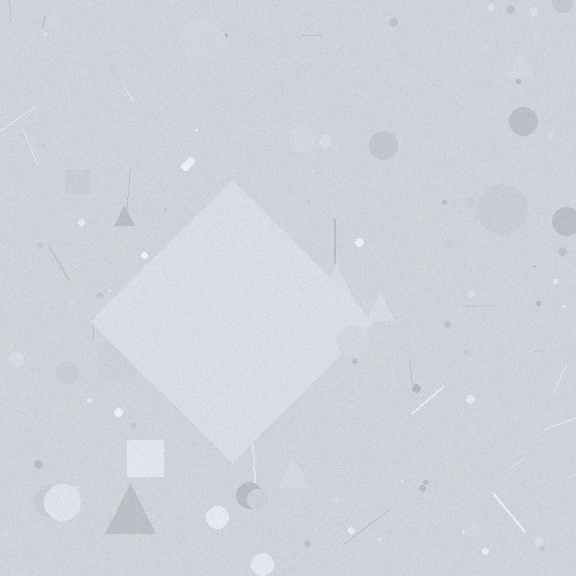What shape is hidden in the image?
A diamond is hidden in the image.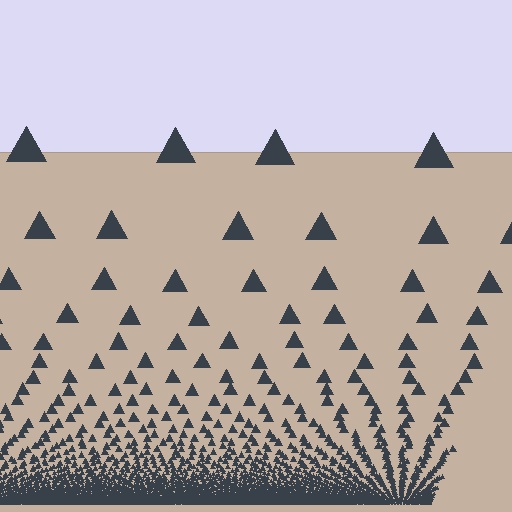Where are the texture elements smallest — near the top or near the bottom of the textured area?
Near the bottom.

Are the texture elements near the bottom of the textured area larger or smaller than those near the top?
Smaller. The gradient is inverted — elements near the bottom are smaller and denser.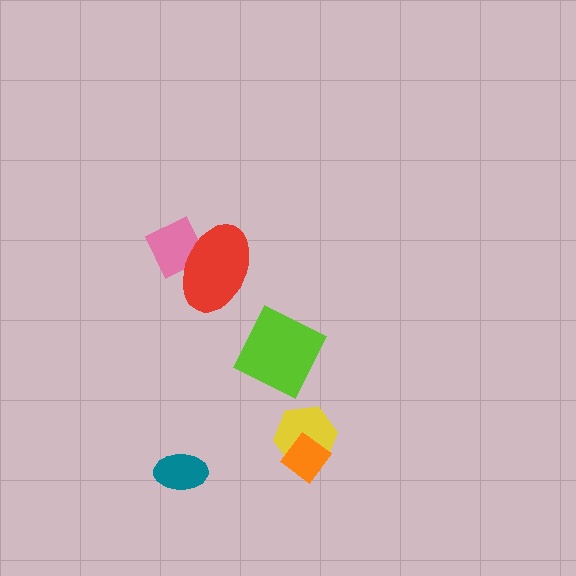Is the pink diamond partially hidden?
Yes, it is partially covered by another shape.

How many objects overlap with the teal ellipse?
0 objects overlap with the teal ellipse.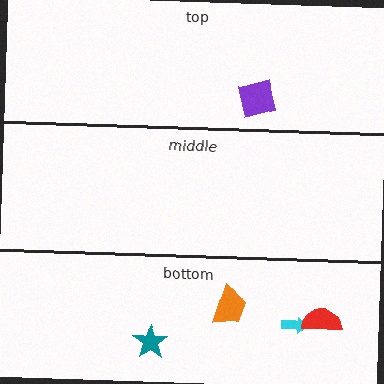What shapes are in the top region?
The purple square.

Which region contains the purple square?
The top region.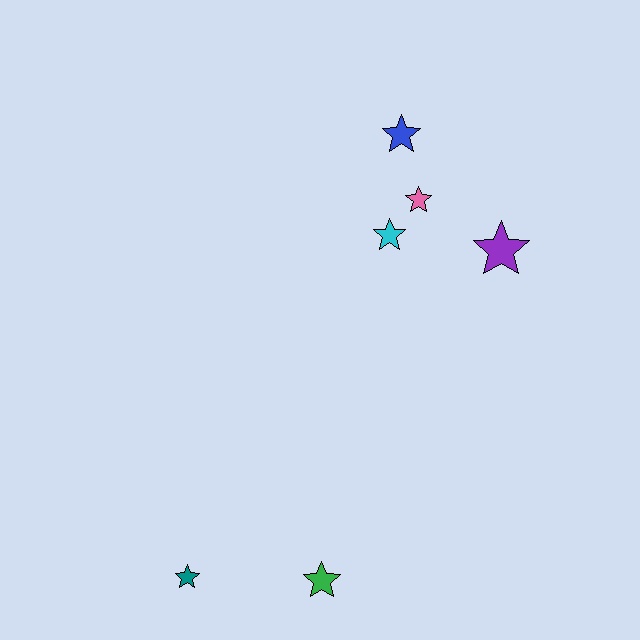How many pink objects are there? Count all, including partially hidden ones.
There is 1 pink object.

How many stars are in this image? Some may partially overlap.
There are 6 stars.